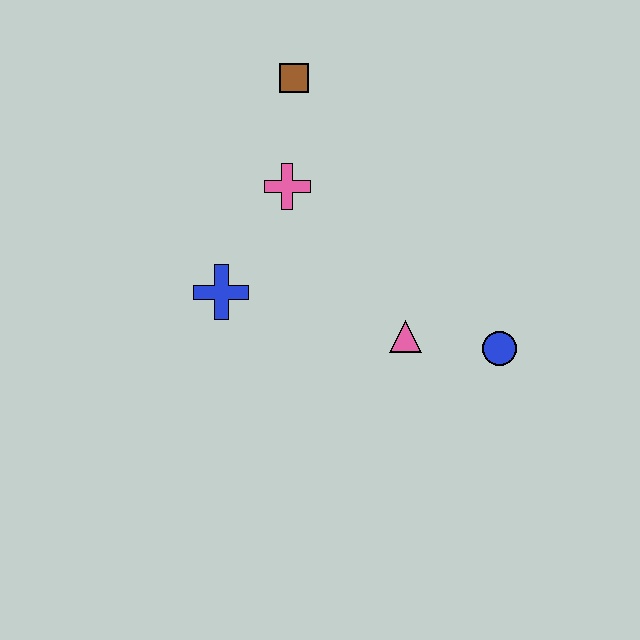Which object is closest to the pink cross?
The brown square is closest to the pink cross.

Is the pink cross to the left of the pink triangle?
Yes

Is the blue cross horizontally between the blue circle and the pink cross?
No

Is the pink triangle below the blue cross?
Yes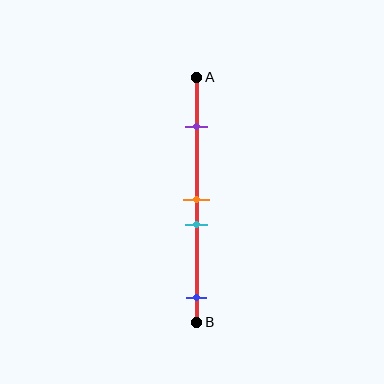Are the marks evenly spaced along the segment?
No, the marks are not evenly spaced.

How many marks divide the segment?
There are 4 marks dividing the segment.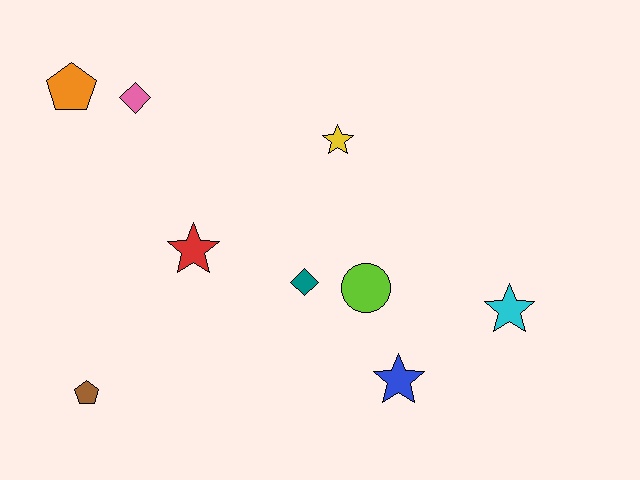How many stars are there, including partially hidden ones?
There are 4 stars.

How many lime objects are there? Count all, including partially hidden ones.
There is 1 lime object.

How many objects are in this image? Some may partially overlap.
There are 9 objects.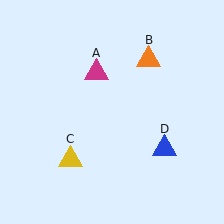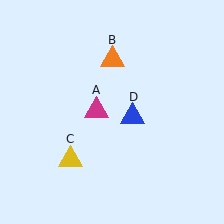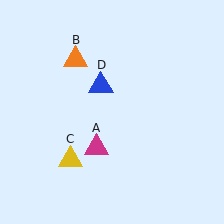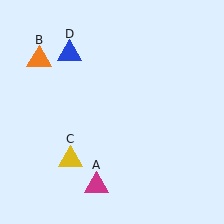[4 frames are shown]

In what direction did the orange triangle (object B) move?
The orange triangle (object B) moved left.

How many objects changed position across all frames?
3 objects changed position: magenta triangle (object A), orange triangle (object B), blue triangle (object D).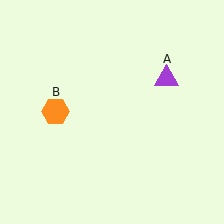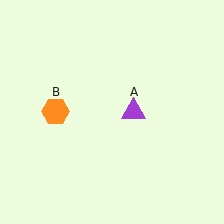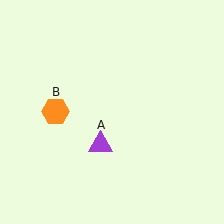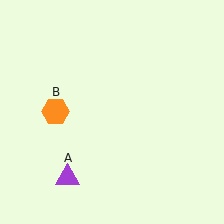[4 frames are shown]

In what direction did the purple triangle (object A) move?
The purple triangle (object A) moved down and to the left.